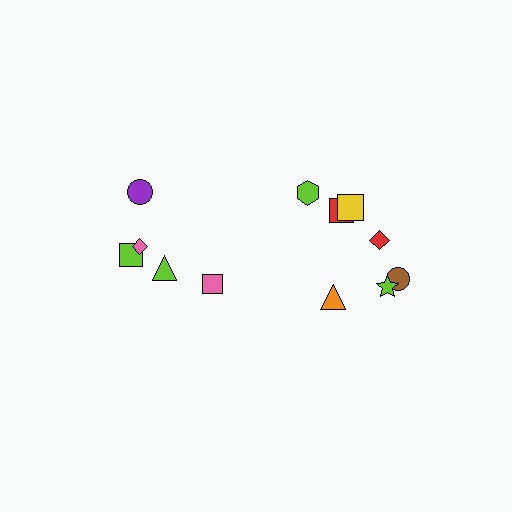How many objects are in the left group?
There are 5 objects.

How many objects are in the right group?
There are 7 objects.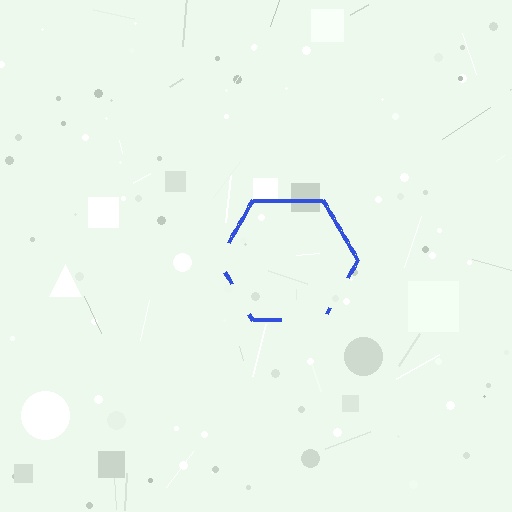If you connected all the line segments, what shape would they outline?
They would outline a hexagon.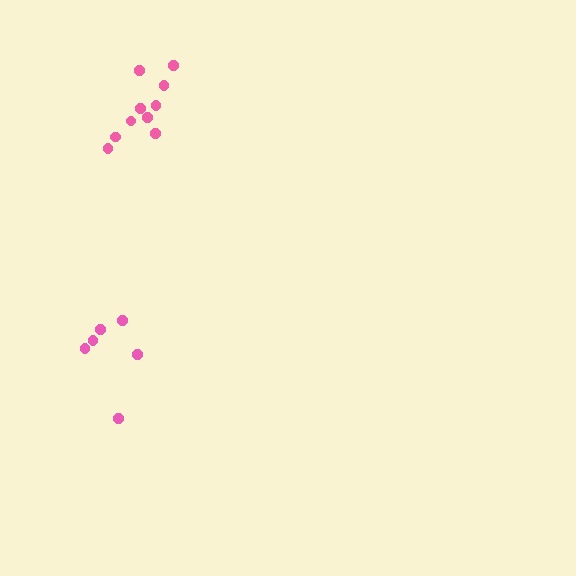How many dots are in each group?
Group 1: 6 dots, Group 2: 10 dots (16 total).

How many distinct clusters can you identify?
There are 2 distinct clusters.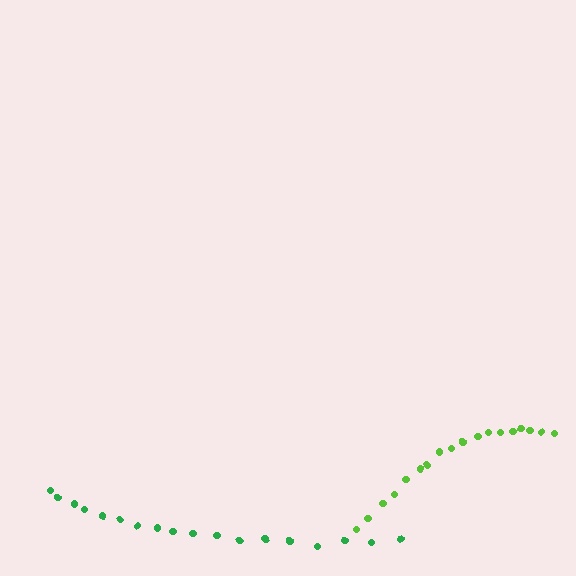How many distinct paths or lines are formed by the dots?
There are 2 distinct paths.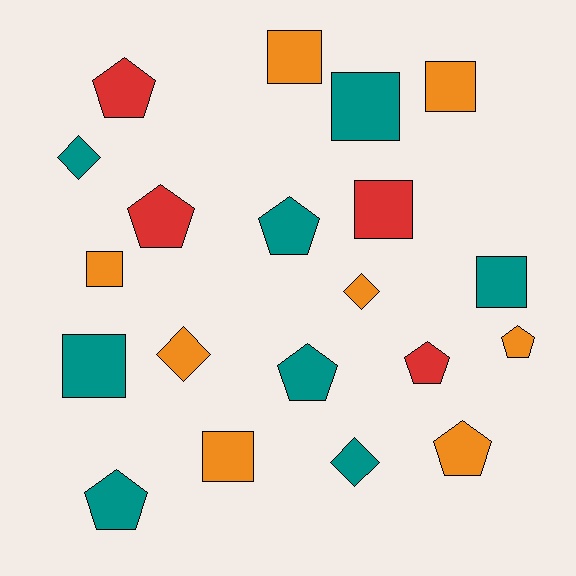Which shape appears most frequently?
Pentagon, with 8 objects.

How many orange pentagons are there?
There are 2 orange pentagons.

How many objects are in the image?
There are 20 objects.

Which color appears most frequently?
Orange, with 8 objects.